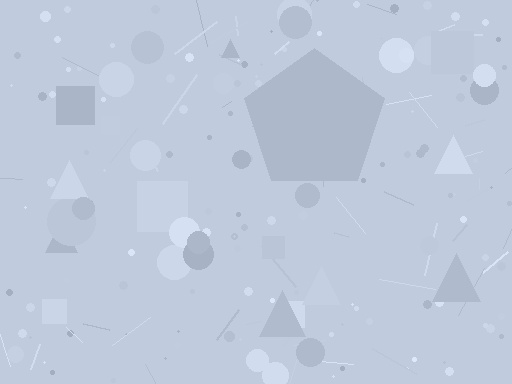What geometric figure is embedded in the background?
A pentagon is embedded in the background.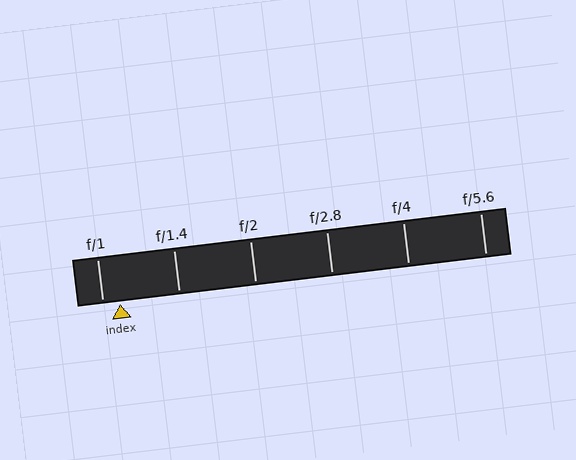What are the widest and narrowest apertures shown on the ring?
The widest aperture shown is f/1 and the narrowest is f/5.6.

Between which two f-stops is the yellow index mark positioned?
The index mark is between f/1 and f/1.4.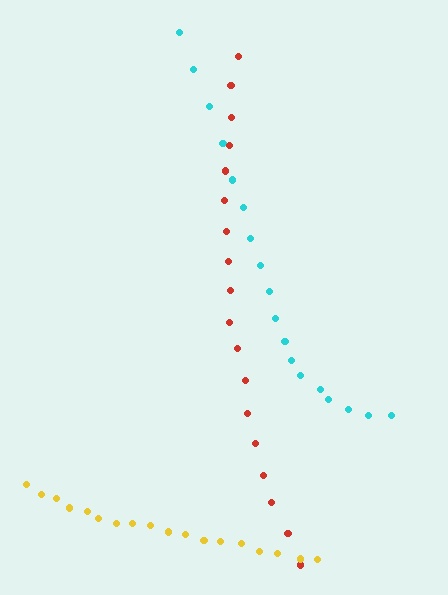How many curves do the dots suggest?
There are 3 distinct paths.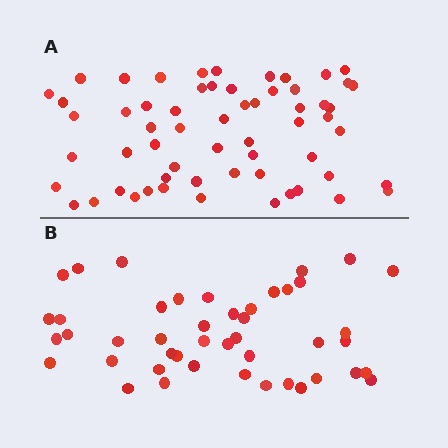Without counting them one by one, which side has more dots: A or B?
Region A (the top region) has more dots.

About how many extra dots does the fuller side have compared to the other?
Region A has approximately 15 more dots than region B.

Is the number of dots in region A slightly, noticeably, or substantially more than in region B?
Region A has noticeably more, but not dramatically so. The ratio is roughly 1.3 to 1.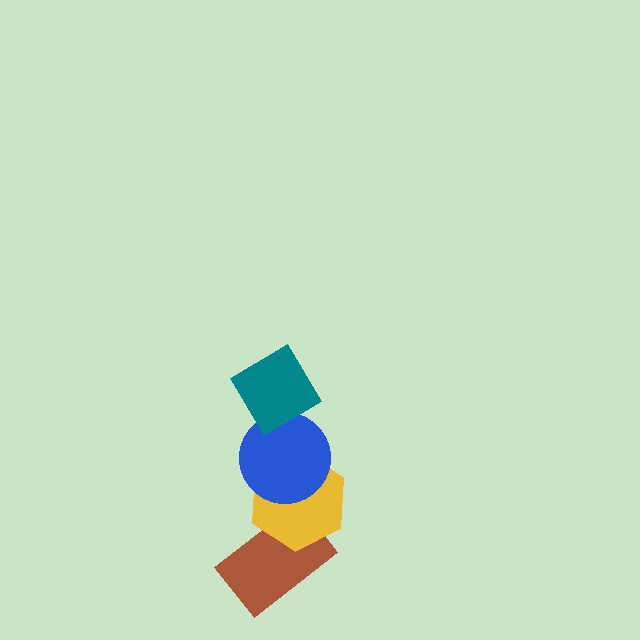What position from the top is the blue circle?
The blue circle is 2nd from the top.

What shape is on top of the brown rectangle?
The yellow hexagon is on top of the brown rectangle.